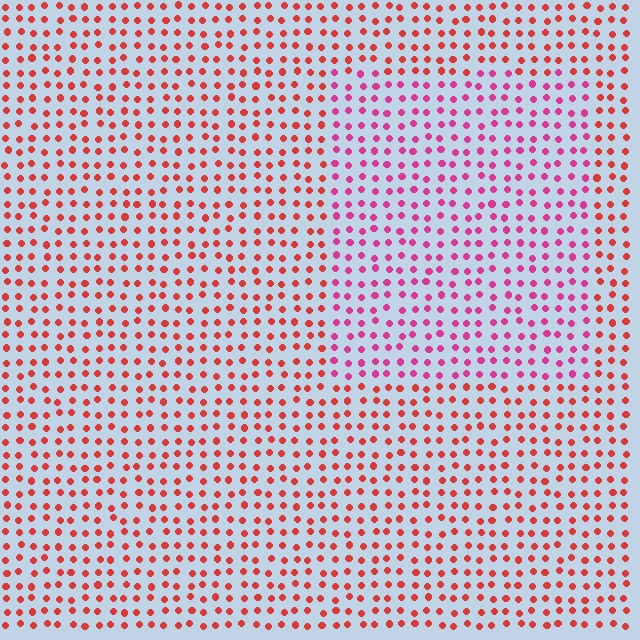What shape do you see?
I see a rectangle.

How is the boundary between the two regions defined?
The boundary is defined purely by a slight shift in hue (about 35 degrees). Spacing, size, and orientation are identical on both sides.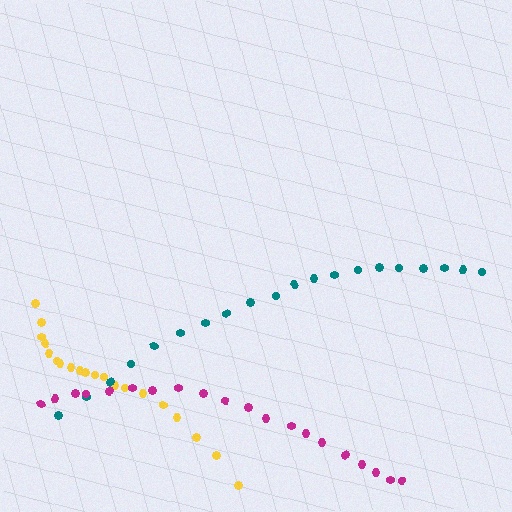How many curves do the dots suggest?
There are 3 distinct paths.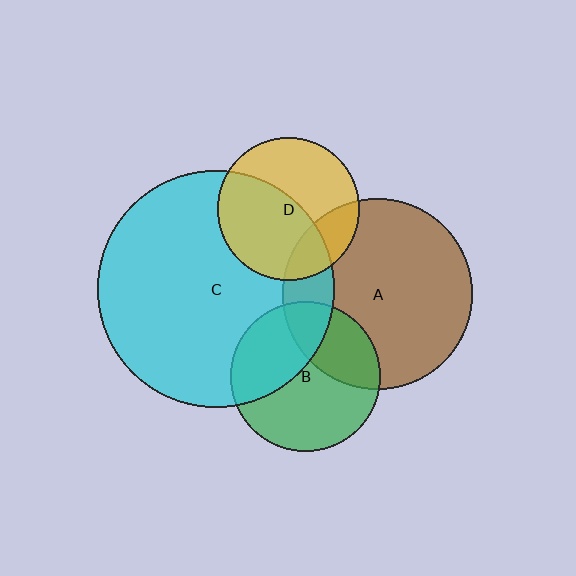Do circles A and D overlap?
Yes.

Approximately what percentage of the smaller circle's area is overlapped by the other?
Approximately 20%.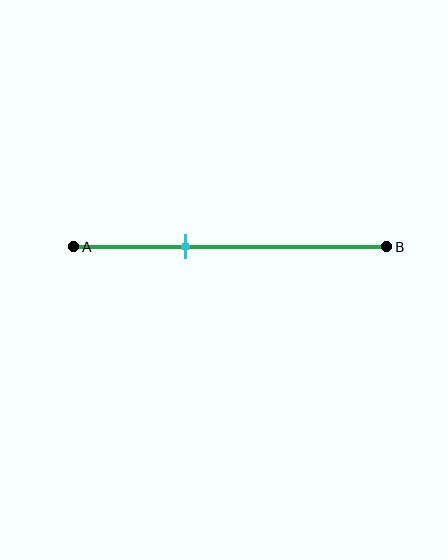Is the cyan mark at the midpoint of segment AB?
No, the mark is at about 35% from A, not at the 50% midpoint.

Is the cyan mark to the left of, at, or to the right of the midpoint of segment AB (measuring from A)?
The cyan mark is to the left of the midpoint of segment AB.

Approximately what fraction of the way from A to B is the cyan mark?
The cyan mark is approximately 35% of the way from A to B.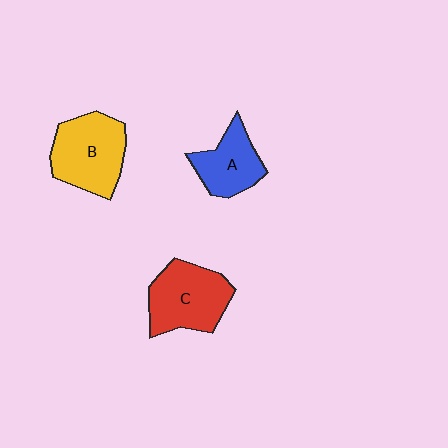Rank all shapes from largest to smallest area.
From largest to smallest: B (yellow), C (red), A (blue).